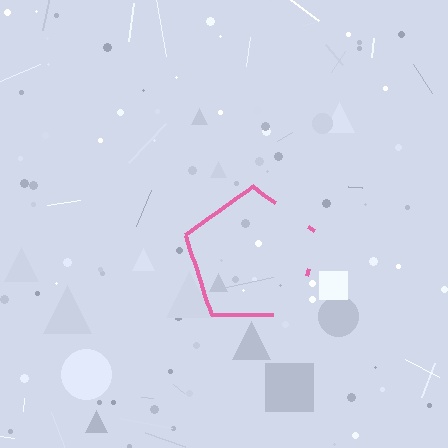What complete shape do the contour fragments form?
The contour fragments form a pentagon.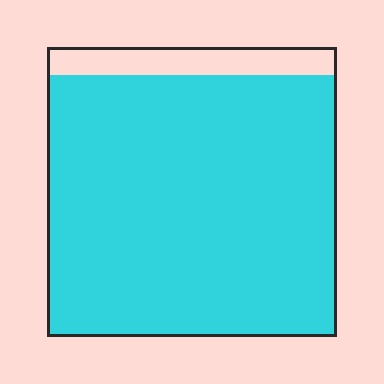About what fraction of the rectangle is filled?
About nine tenths (9/10).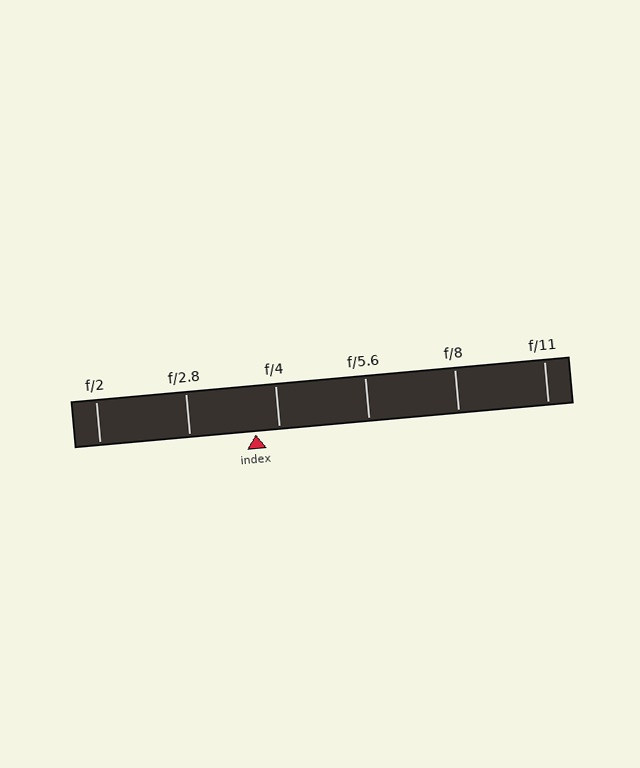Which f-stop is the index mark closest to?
The index mark is closest to f/4.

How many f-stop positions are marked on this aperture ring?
There are 6 f-stop positions marked.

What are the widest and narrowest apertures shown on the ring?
The widest aperture shown is f/2 and the narrowest is f/11.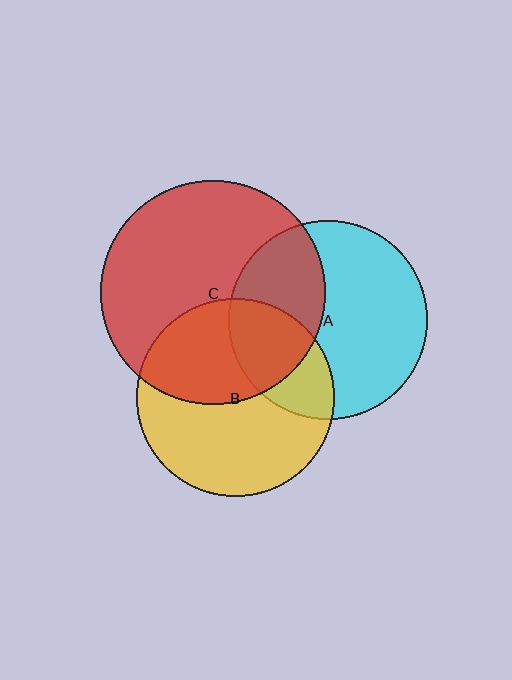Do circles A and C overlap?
Yes.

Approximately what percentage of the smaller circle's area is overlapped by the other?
Approximately 35%.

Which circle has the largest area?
Circle C (red).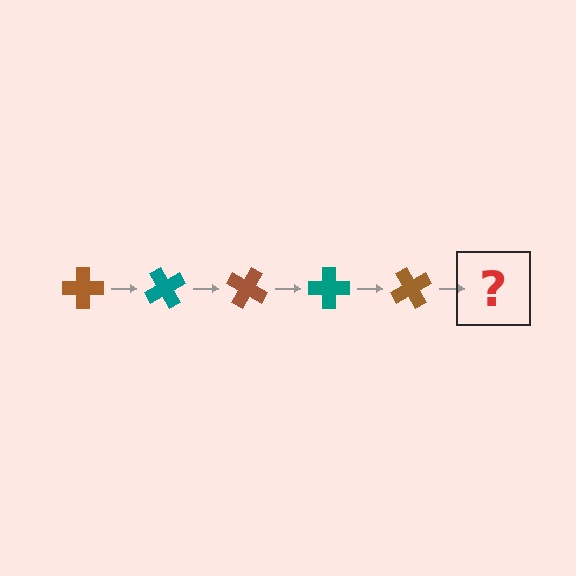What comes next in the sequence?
The next element should be a teal cross, rotated 300 degrees from the start.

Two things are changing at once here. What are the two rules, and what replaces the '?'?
The two rules are that it rotates 60 degrees each step and the color cycles through brown and teal. The '?' should be a teal cross, rotated 300 degrees from the start.